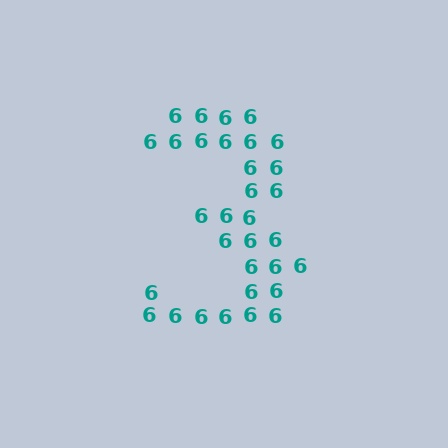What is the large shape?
The large shape is the digit 3.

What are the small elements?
The small elements are digit 6's.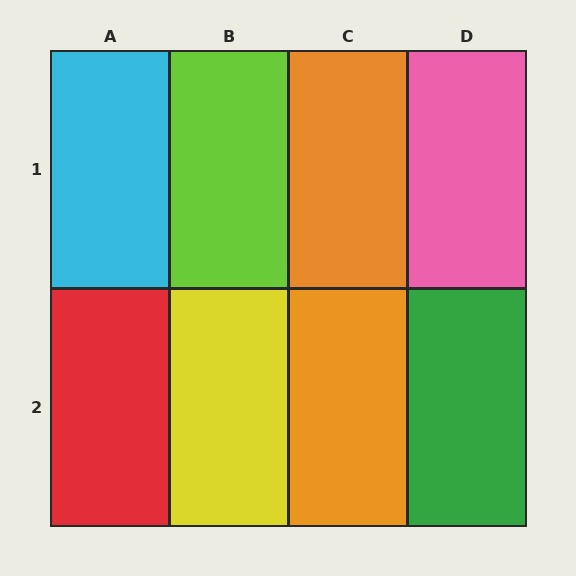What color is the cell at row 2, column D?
Green.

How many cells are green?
1 cell is green.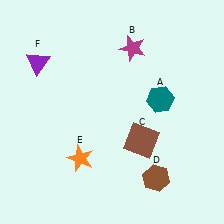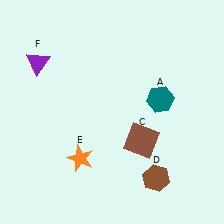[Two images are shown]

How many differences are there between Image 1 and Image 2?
There is 1 difference between the two images.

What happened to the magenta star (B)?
The magenta star (B) was removed in Image 2. It was in the top-right area of Image 1.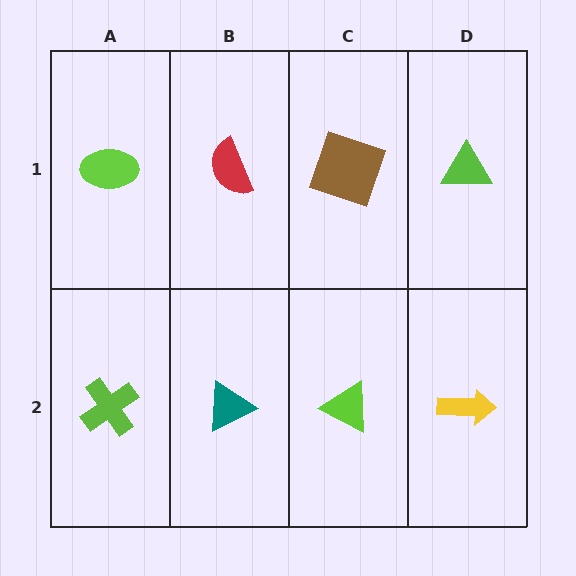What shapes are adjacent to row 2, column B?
A red semicircle (row 1, column B), a lime cross (row 2, column A), a lime triangle (row 2, column C).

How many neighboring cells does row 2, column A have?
2.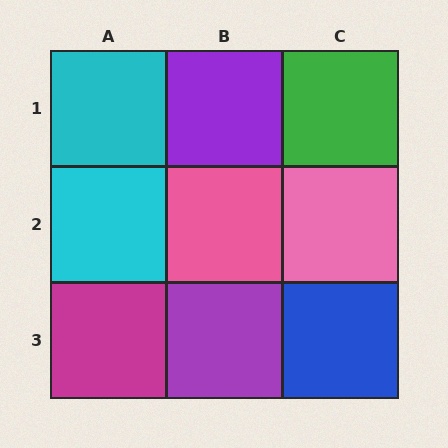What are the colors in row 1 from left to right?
Cyan, purple, green.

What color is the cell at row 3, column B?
Purple.